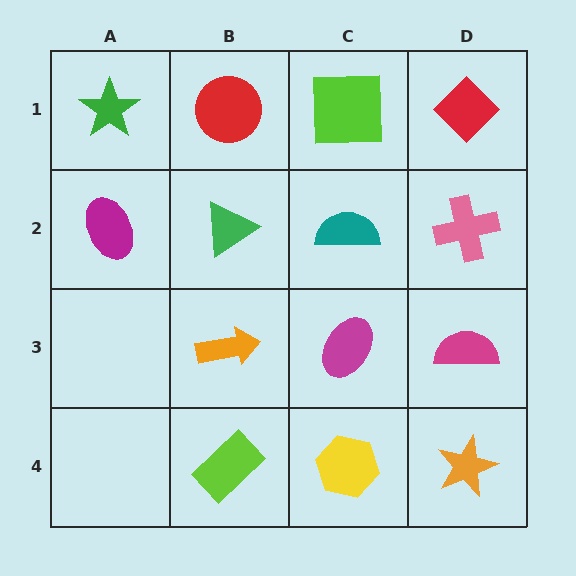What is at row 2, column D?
A pink cross.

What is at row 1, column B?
A red circle.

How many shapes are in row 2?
4 shapes.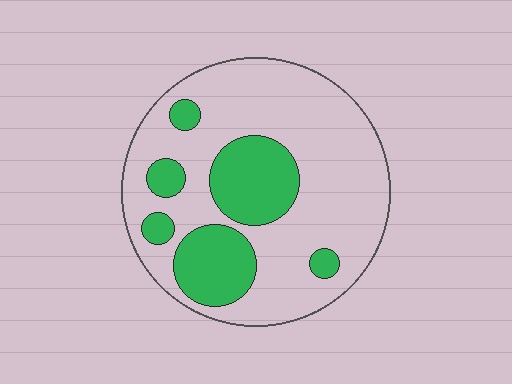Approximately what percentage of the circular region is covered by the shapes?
Approximately 25%.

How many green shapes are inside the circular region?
6.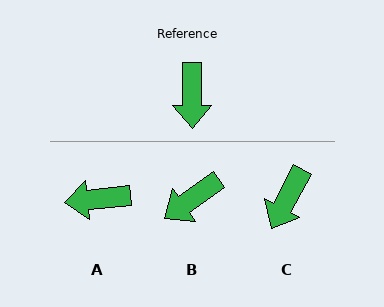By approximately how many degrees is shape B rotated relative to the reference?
Approximately 55 degrees clockwise.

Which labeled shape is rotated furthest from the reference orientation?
A, about 85 degrees away.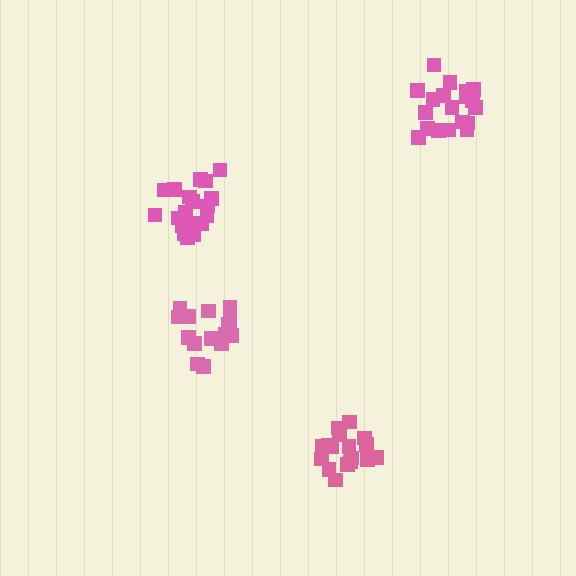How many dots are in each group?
Group 1: 19 dots, Group 2: 21 dots, Group 3: 17 dots, Group 4: 15 dots (72 total).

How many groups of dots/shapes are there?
There are 4 groups.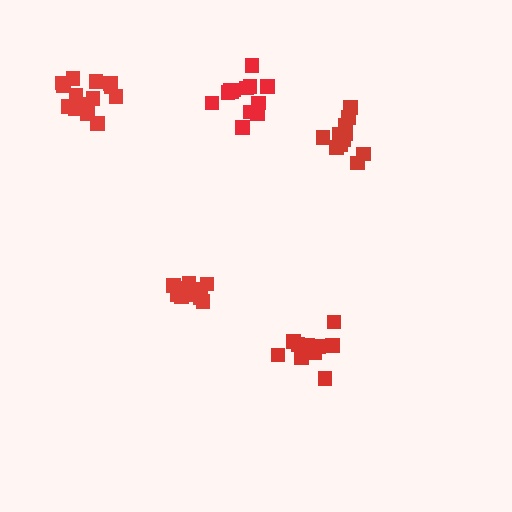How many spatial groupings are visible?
There are 5 spatial groupings.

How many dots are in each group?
Group 1: 13 dots, Group 2: 11 dots, Group 3: 12 dots, Group 4: 11 dots, Group 5: 15 dots (62 total).